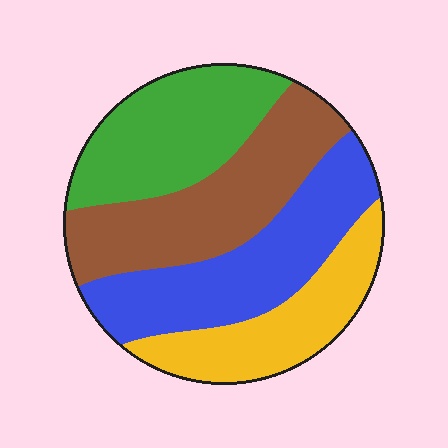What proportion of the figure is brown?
Brown takes up between a quarter and a half of the figure.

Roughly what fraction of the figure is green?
Green covers roughly 25% of the figure.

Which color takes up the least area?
Yellow, at roughly 20%.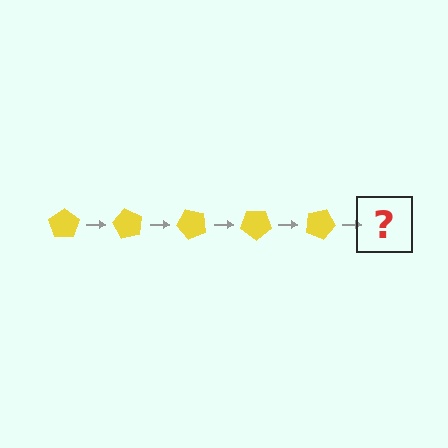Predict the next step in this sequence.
The next step is a yellow pentagon rotated 300 degrees.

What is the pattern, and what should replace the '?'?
The pattern is that the pentagon rotates 60 degrees each step. The '?' should be a yellow pentagon rotated 300 degrees.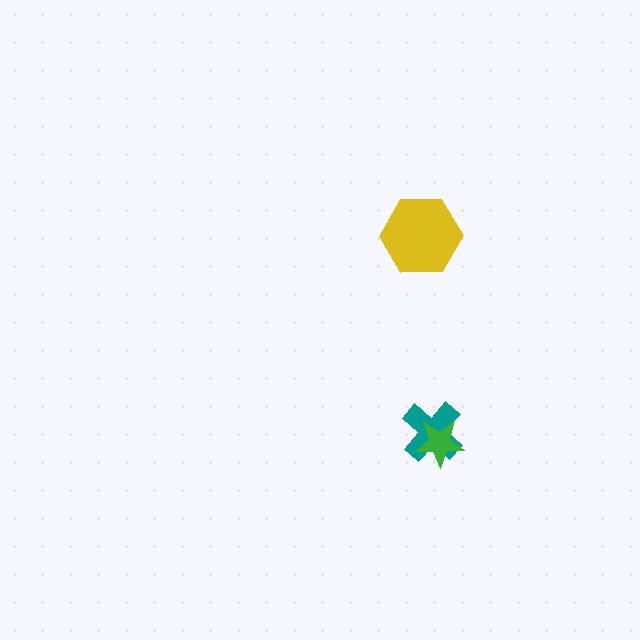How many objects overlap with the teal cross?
1 object overlaps with the teal cross.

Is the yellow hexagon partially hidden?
No, no other shape covers it.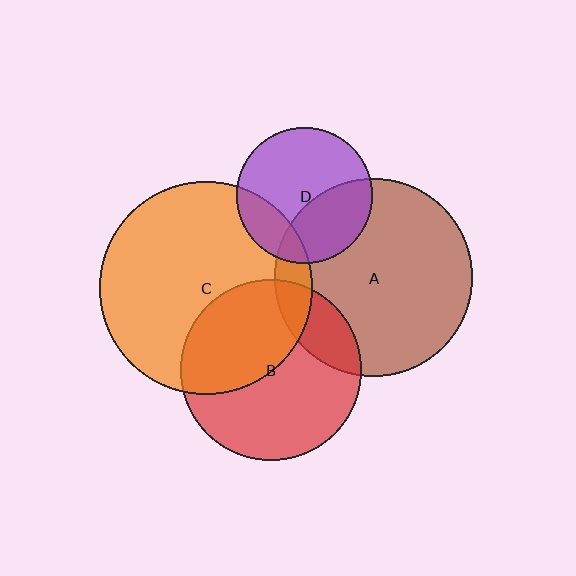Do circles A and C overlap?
Yes.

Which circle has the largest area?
Circle C (orange).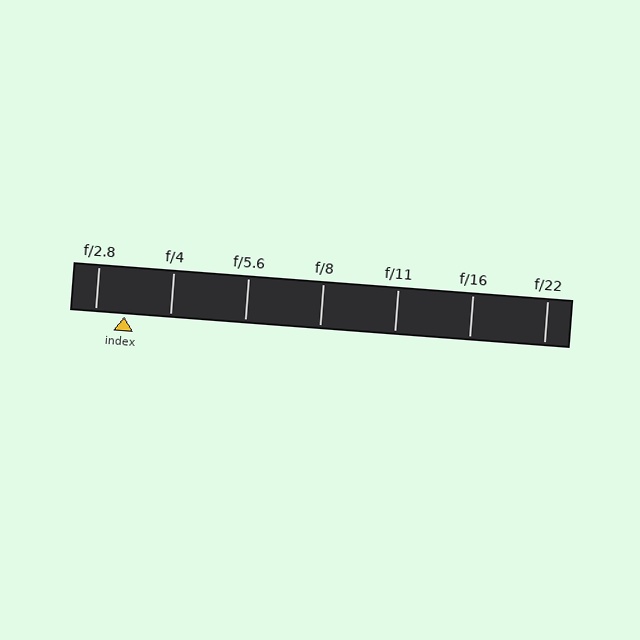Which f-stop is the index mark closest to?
The index mark is closest to f/2.8.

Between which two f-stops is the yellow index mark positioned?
The index mark is between f/2.8 and f/4.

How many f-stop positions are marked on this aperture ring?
There are 7 f-stop positions marked.